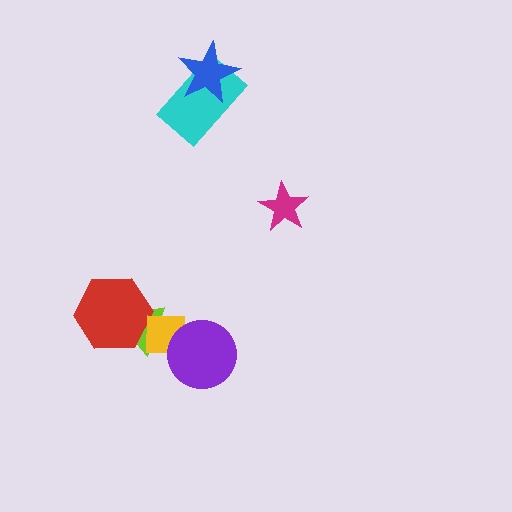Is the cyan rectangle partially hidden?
Yes, it is partially covered by another shape.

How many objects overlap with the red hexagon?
2 objects overlap with the red hexagon.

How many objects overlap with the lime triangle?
2 objects overlap with the lime triangle.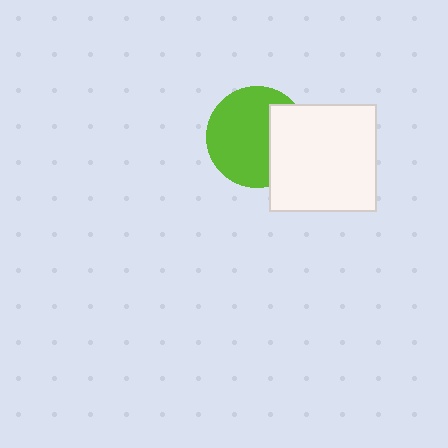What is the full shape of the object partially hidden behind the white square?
The partially hidden object is a lime circle.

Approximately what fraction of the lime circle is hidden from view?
Roughly 31% of the lime circle is hidden behind the white square.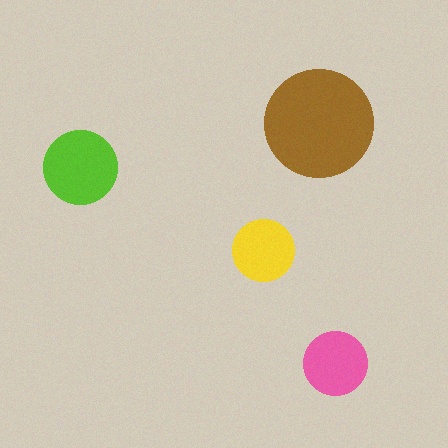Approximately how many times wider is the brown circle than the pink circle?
About 1.5 times wider.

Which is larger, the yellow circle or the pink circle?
The pink one.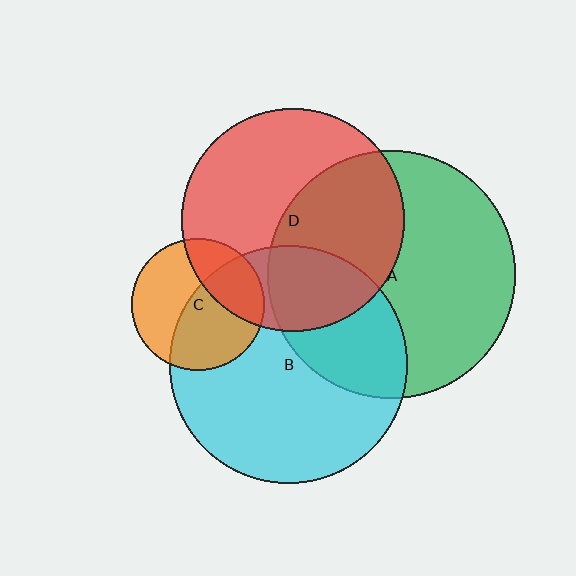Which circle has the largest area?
Circle A (green).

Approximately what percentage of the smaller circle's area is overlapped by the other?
Approximately 30%.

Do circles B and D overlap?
Yes.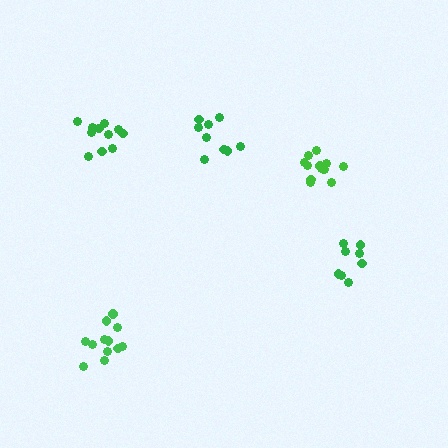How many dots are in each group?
Group 1: 9 dots, Group 2: 8 dots, Group 3: 13 dots, Group 4: 11 dots, Group 5: 12 dots (53 total).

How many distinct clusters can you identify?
There are 5 distinct clusters.